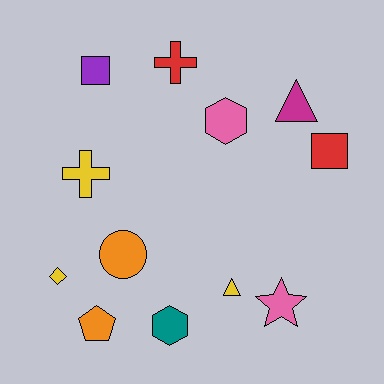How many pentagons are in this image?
There is 1 pentagon.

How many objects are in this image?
There are 12 objects.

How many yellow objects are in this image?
There are 3 yellow objects.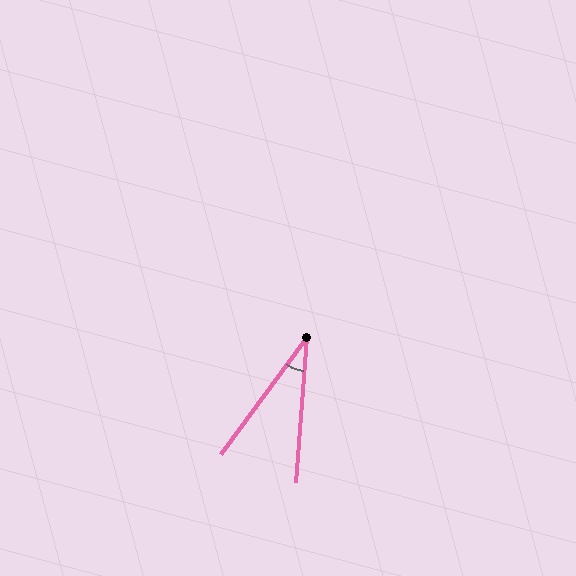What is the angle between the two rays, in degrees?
Approximately 32 degrees.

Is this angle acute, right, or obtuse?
It is acute.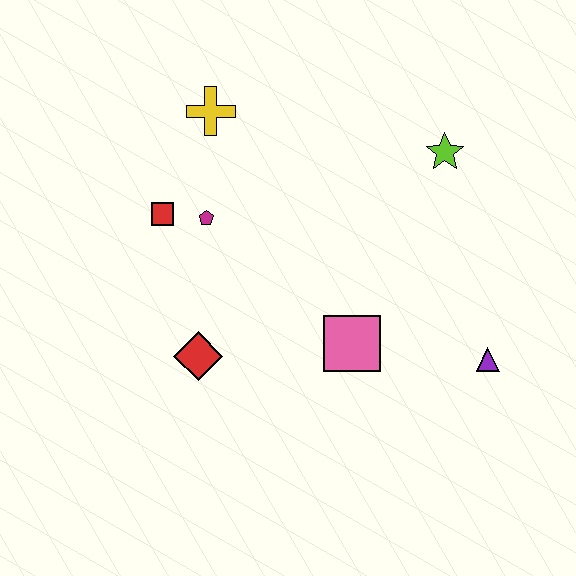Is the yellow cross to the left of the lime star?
Yes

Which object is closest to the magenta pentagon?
The red square is closest to the magenta pentagon.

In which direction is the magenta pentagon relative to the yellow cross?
The magenta pentagon is below the yellow cross.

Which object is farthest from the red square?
The purple triangle is farthest from the red square.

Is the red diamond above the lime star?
No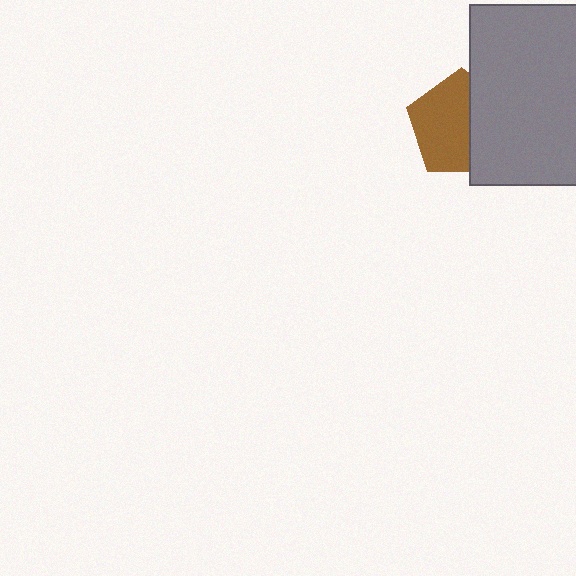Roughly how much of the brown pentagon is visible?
About half of it is visible (roughly 60%).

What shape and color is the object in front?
The object in front is a gray rectangle.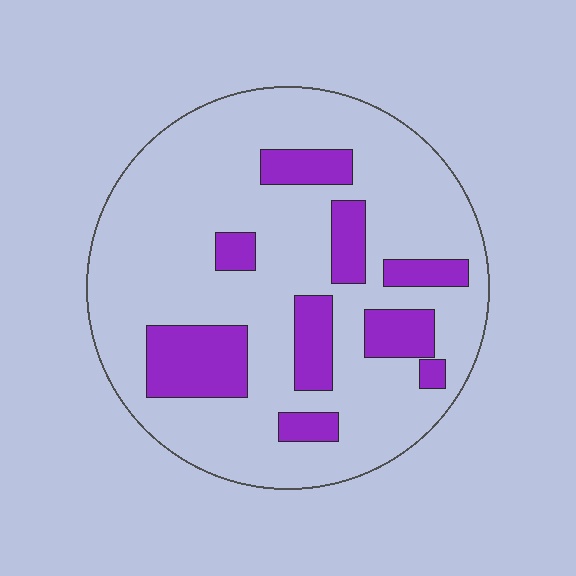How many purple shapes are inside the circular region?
9.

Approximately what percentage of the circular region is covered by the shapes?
Approximately 20%.